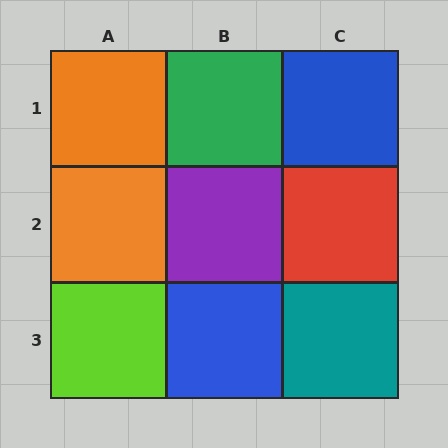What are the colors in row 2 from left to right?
Orange, purple, red.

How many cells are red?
1 cell is red.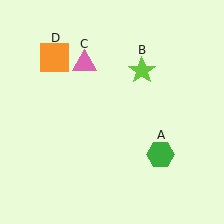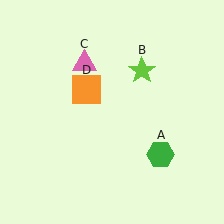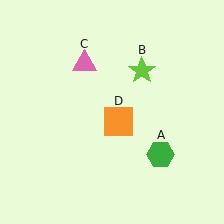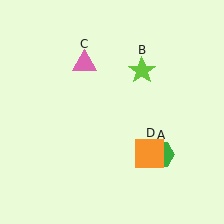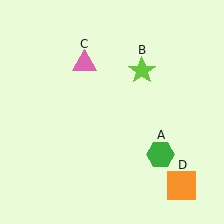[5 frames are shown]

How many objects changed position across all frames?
1 object changed position: orange square (object D).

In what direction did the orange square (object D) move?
The orange square (object D) moved down and to the right.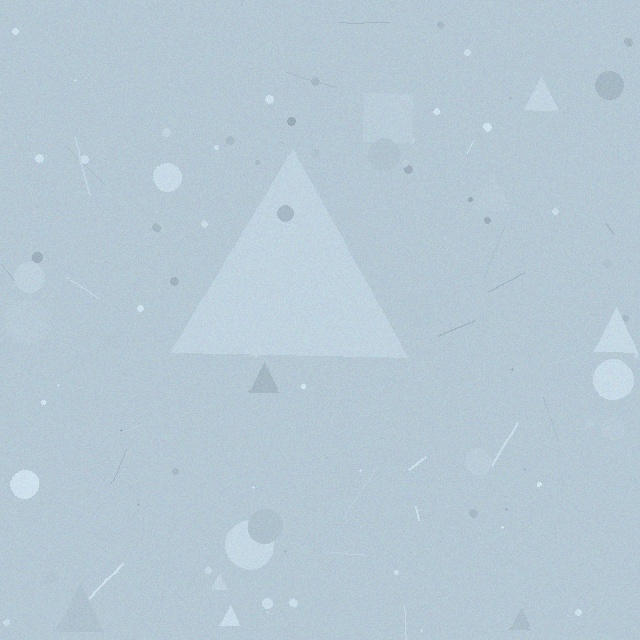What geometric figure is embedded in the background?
A triangle is embedded in the background.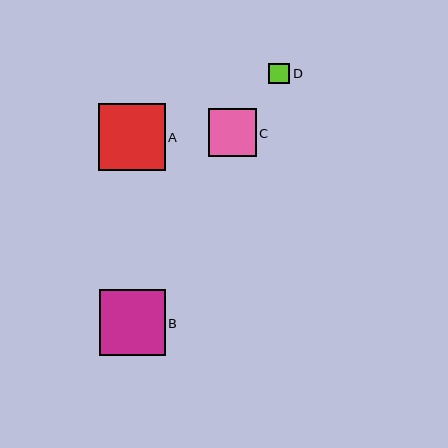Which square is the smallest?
Square D is the smallest with a size of approximately 21 pixels.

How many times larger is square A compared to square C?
Square A is approximately 1.4 times the size of square C.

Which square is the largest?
Square A is the largest with a size of approximately 67 pixels.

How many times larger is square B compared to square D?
Square B is approximately 3.2 times the size of square D.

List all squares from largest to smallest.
From largest to smallest: A, B, C, D.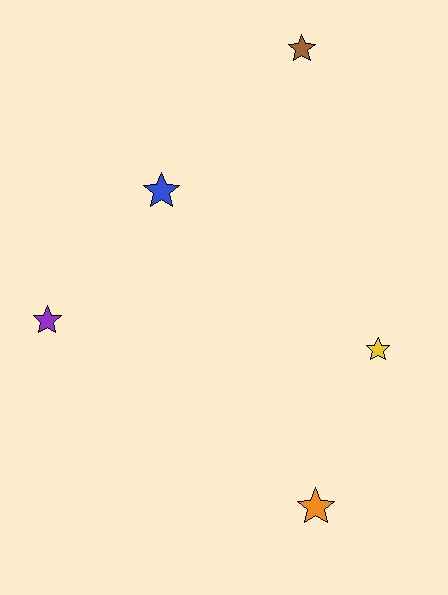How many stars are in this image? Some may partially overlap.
There are 5 stars.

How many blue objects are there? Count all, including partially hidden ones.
There is 1 blue object.